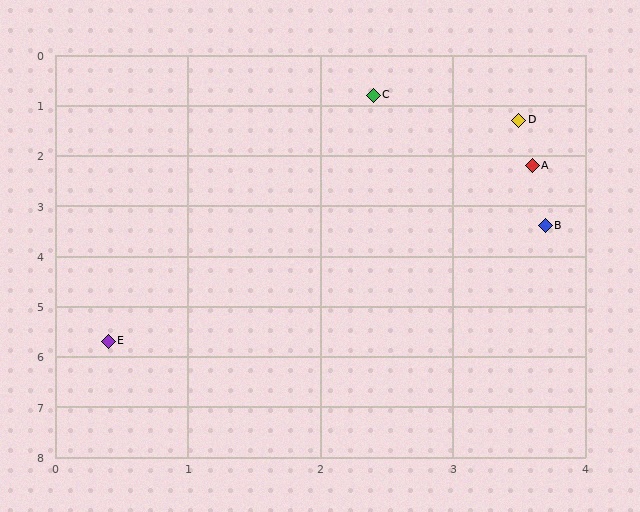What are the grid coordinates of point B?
Point B is at approximately (3.7, 3.4).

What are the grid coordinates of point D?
Point D is at approximately (3.5, 1.3).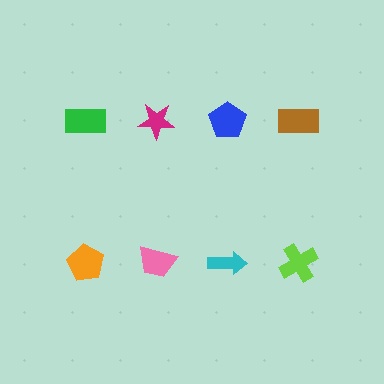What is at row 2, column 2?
A pink trapezoid.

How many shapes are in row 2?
4 shapes.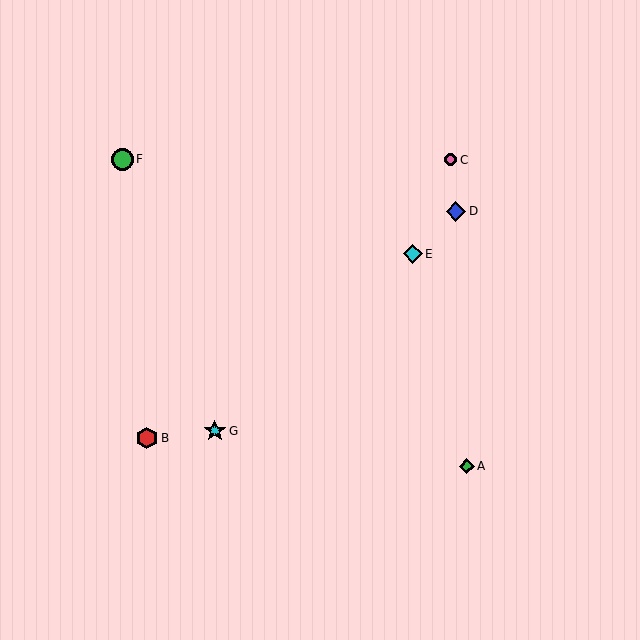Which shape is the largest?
The green circle (labeled F) is the largest.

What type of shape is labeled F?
Shape F is a green circle.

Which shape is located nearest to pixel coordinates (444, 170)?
The pink circle (labeled C) at (451, 160) is nearest to that location.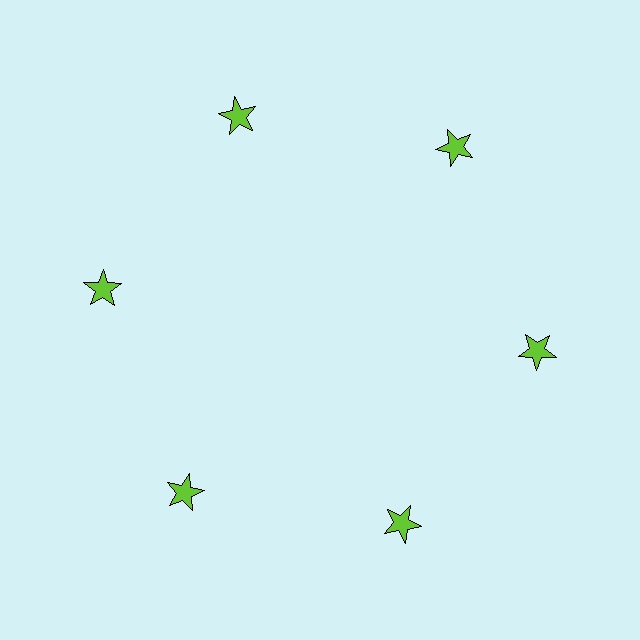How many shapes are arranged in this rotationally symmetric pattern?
There are 6 shapes, arranged in 6 groups of 1.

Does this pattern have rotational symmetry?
Yes, this pattern has 6-fold rotational symmetry. It looks the same after rotating 60 degrees around the center.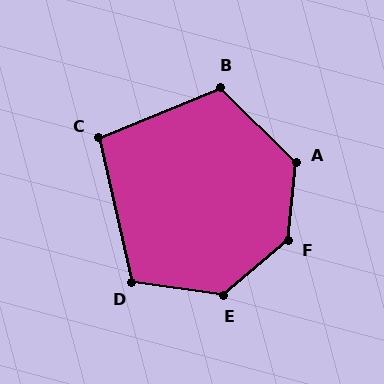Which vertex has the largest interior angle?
F, at approximately 136 degrees.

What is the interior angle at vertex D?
Approximately 111 degrees (obtuse).